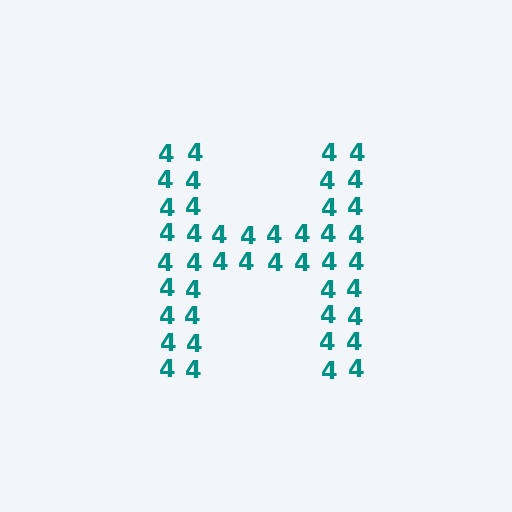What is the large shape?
The large shape is the letter H.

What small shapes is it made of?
It is made of small digit 4's.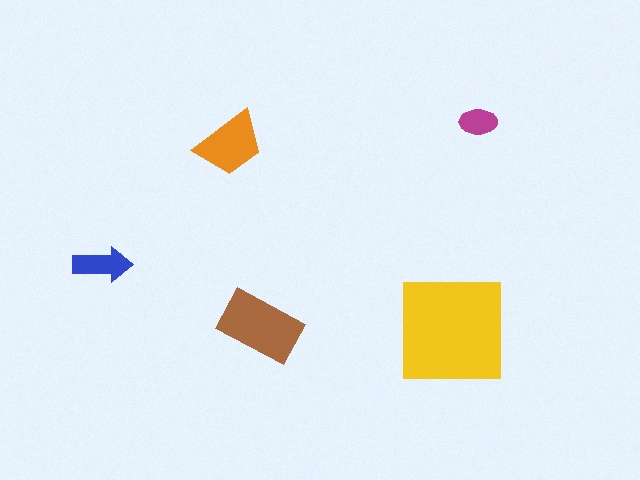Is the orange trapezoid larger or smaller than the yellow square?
Smaller.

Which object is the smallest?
The magenta ellipse.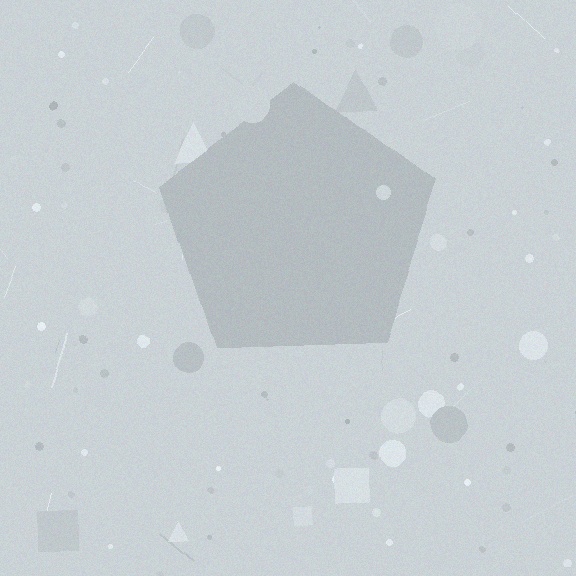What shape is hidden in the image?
A pentagon is hidden in the image.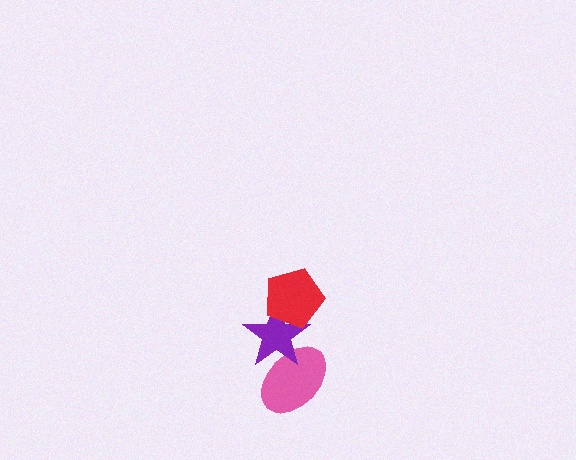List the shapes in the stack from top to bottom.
From top to bottom: the red pentagon, the purple star, the pink ellipse.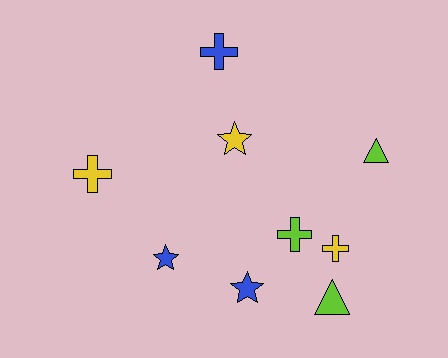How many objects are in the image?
There are 9 objects.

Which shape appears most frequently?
Cross, with 4 objects.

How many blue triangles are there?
There are no blue triangles.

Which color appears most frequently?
Yellow, with 3 objects.